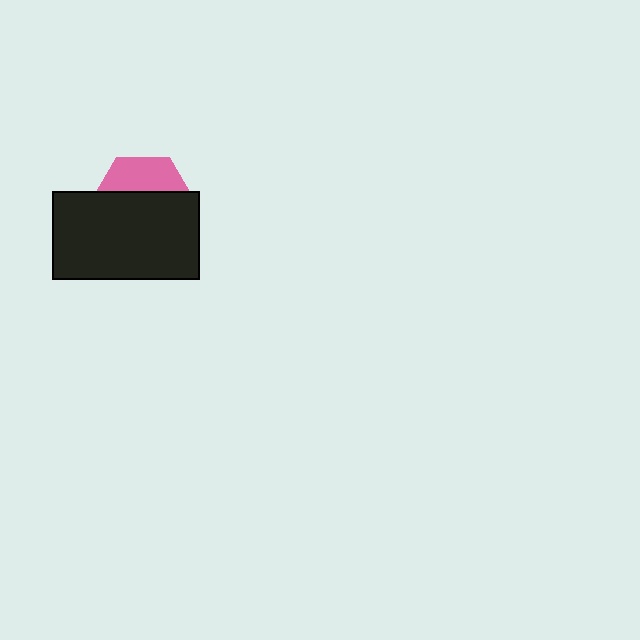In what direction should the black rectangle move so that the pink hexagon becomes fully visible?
The black rectangle should move down. That is the shortest direction to clear the overlap and leave the pink hexagon fully visible.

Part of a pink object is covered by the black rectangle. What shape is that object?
It is a hexagon.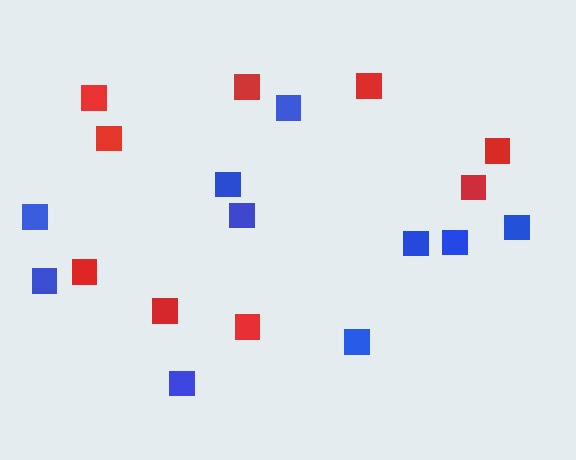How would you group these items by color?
There are 2 groups: one group of blue squares (10) and one group of red squares (9).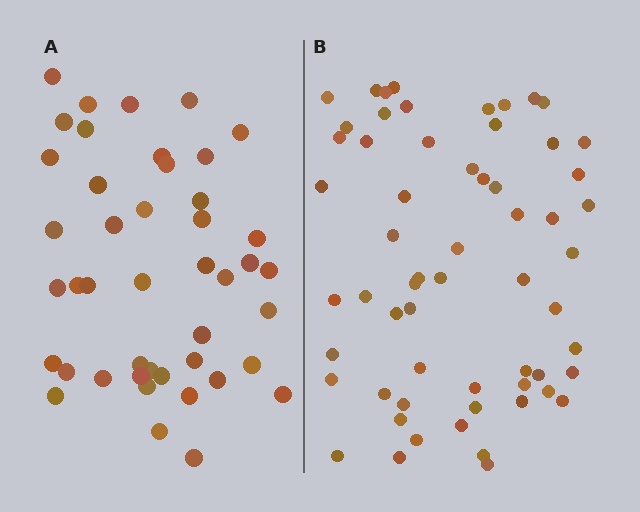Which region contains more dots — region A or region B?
Region B (the right region) has more dots.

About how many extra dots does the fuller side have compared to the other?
Region B has approximately 15 more dots than region A.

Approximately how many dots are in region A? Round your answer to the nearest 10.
About 40 dots. (The exact count is 44, which rounds to 40.)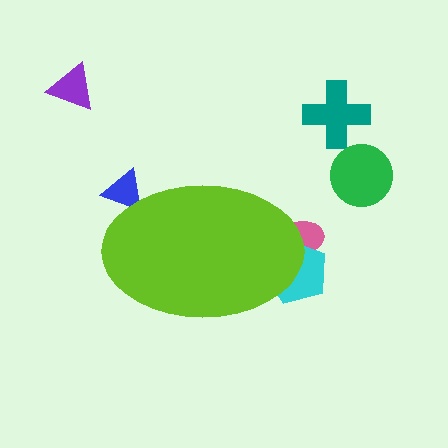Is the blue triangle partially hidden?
Yes, the blue triangle is partially hidden behind the lime ellipse.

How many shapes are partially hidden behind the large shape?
3 shapes are partially hidden.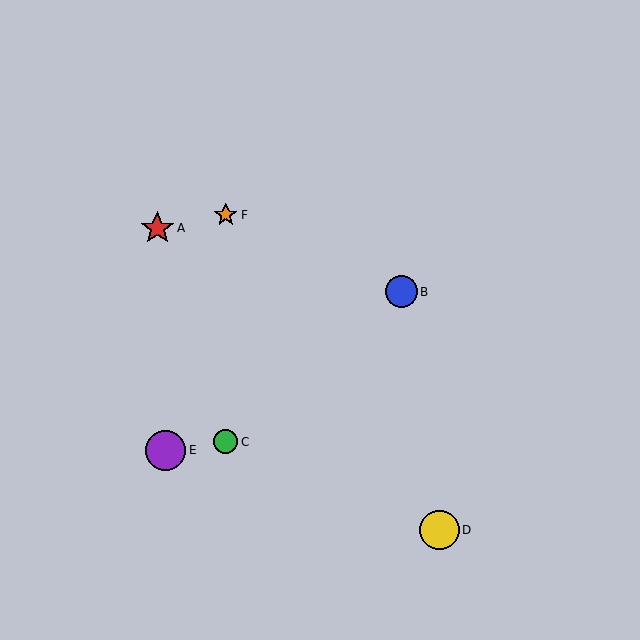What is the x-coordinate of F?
Object F is at x≈226.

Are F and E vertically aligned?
No, F is at x≈226 and E is at x≈165.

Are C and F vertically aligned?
Yes, both are at x≈226.